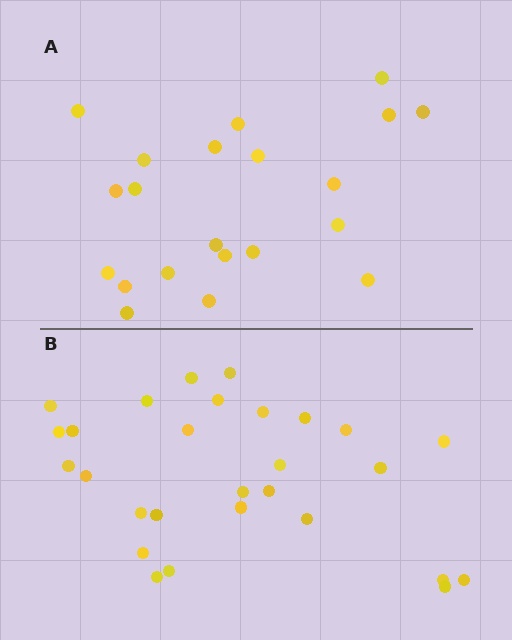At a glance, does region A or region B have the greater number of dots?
Region B (the bottom region) has more dots.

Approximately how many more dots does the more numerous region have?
Region B has roughly 8 or so more dots than region A.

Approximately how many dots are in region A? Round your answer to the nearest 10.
About 20 dots. (The exact count is 21, which rounds to 20.)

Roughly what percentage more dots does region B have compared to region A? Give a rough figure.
About 35% more.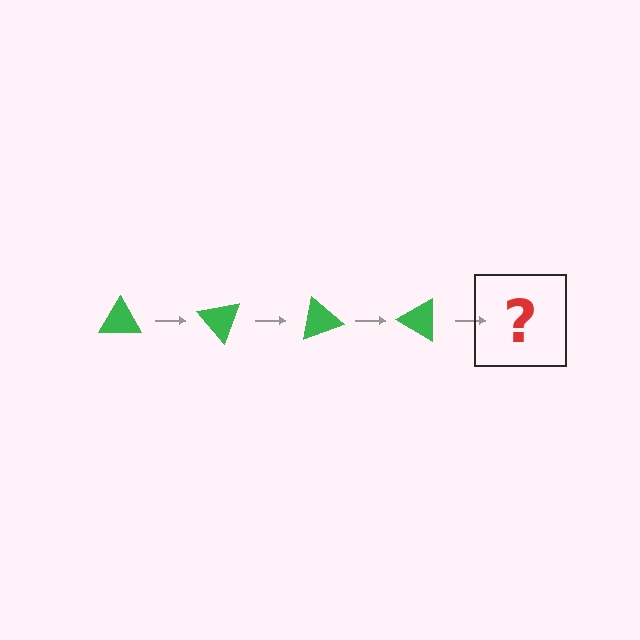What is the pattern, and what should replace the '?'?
The pattern is that the triangle rotates 50 degrees each step. The '?' should be a green triangle rotated 200 degrees.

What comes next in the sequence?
The next element should be a green triangle rotated 200 degrees.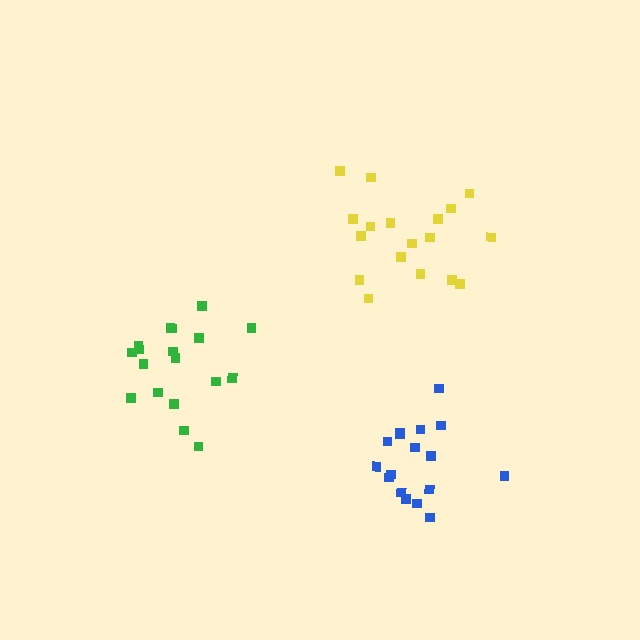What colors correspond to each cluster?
The clusters are colored: blue, yellow, green.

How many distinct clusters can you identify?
There are 3 distinct clusters.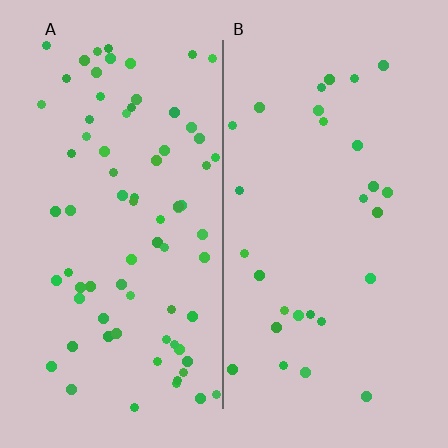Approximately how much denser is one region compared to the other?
Approximately 2.6× — region A over region B.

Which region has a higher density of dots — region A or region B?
A (the left).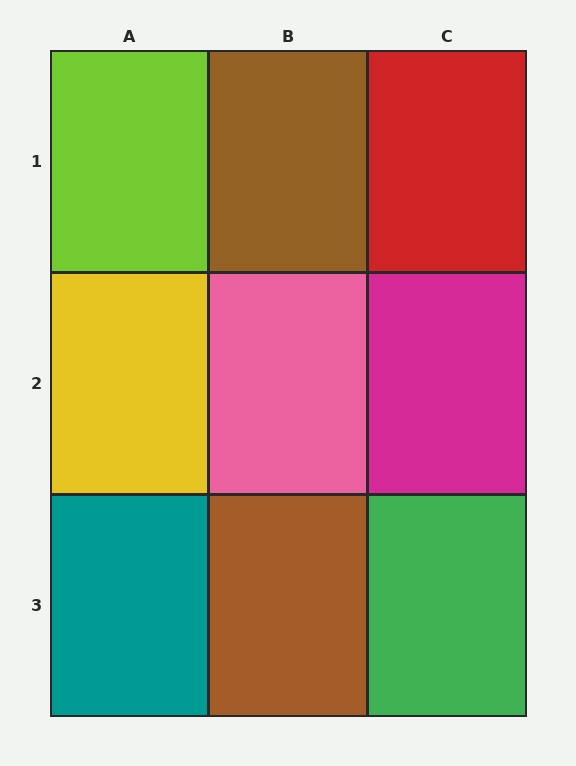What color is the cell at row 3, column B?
Brown.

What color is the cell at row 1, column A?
Lime.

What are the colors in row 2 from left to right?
Yellow, pink, magenta.